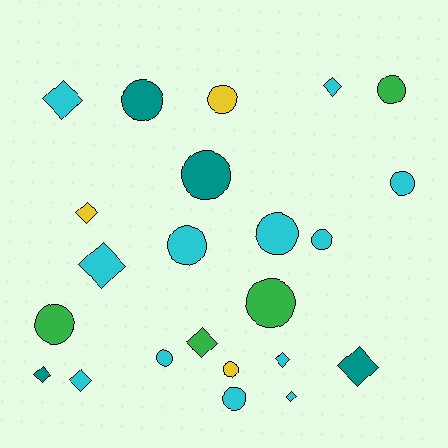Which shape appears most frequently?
Circle, with 13 objects.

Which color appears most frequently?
Cyan, with 12 objects.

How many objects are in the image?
There are 23 objects.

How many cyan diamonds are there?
There are 6 cyan diamonds.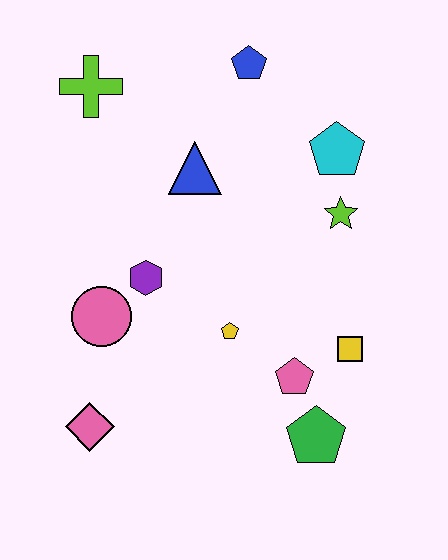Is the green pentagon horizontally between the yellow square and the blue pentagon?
Yes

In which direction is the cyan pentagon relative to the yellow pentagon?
The cyan pentagon is above the yellow pentagon.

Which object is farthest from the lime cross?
The green pentagon is farthest from the lime cross.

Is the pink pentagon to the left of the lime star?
Yes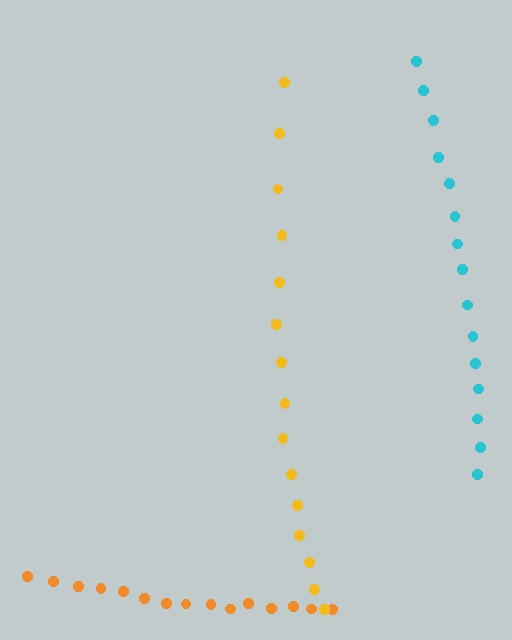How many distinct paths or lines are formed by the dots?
There are 3 distinct paths.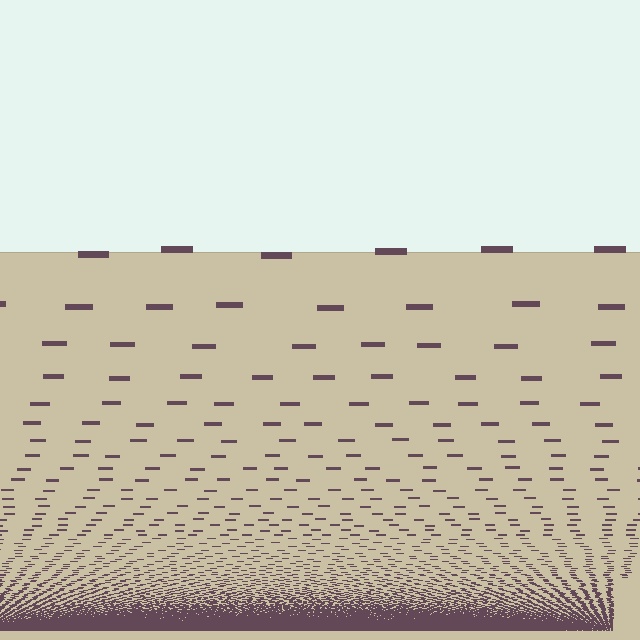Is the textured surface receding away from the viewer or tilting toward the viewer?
The surface appears to tilt toward the viewer. Texture elements get larger and sparser toward the top.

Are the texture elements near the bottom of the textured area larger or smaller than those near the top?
Smaller. The gradient is inverted — elements near the bottom are smaller and denser.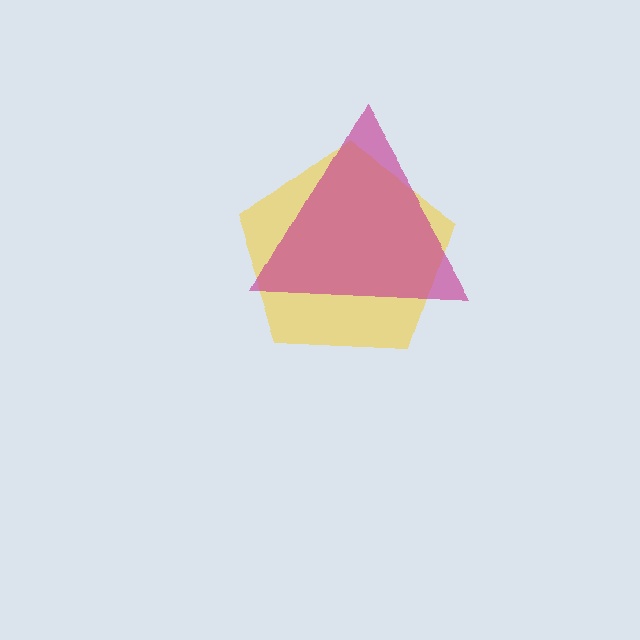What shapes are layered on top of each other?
The layered shapes are: a yellow pentagon, a magenta triangle.